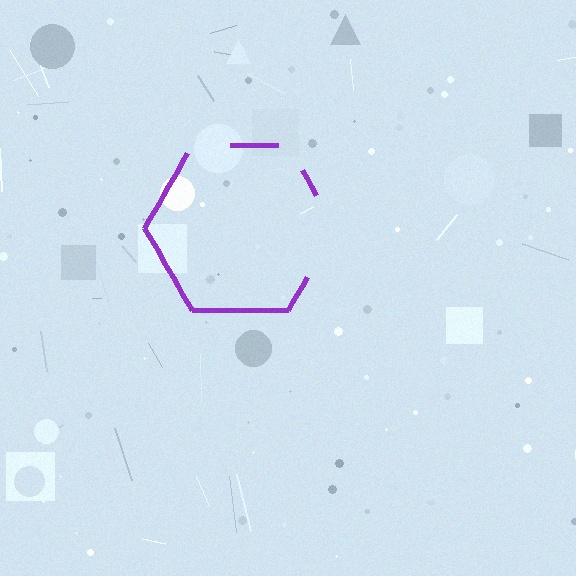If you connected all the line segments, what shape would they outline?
They would outline a hexagon.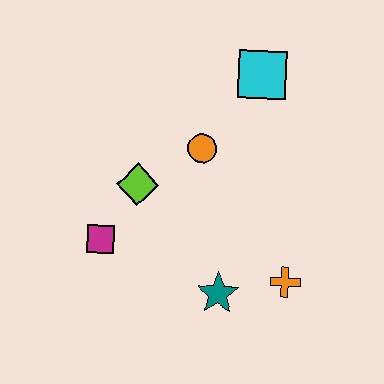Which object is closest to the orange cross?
The teal star is closest to the orange cross.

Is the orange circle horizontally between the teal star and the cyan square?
No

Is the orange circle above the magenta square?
Yes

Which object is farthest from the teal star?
The cyan square is farthest from the teal star.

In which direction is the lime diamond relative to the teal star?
The lime diamond is above the teal star.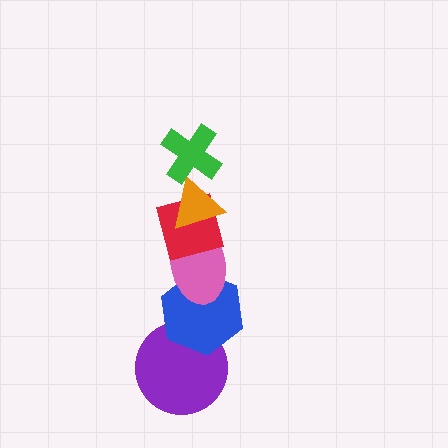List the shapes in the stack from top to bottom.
From top to bottom: the green cross, the orange triangle, the red square, the pink ellipse, the blue hexagon, the purple circle.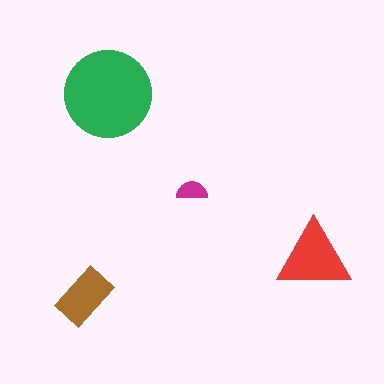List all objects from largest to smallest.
The green circle, the red triangle, the brown rectangle, the magenta semicircle.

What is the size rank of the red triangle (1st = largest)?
2nd.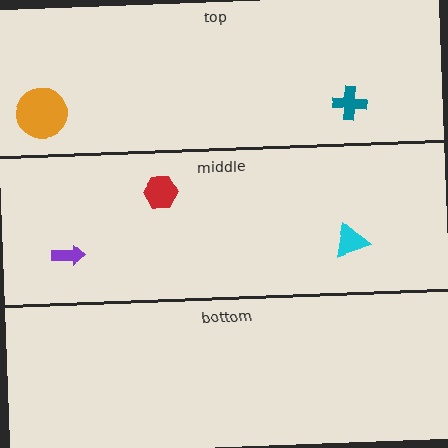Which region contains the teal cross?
The top region.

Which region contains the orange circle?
The top region.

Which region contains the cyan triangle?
The middle region.